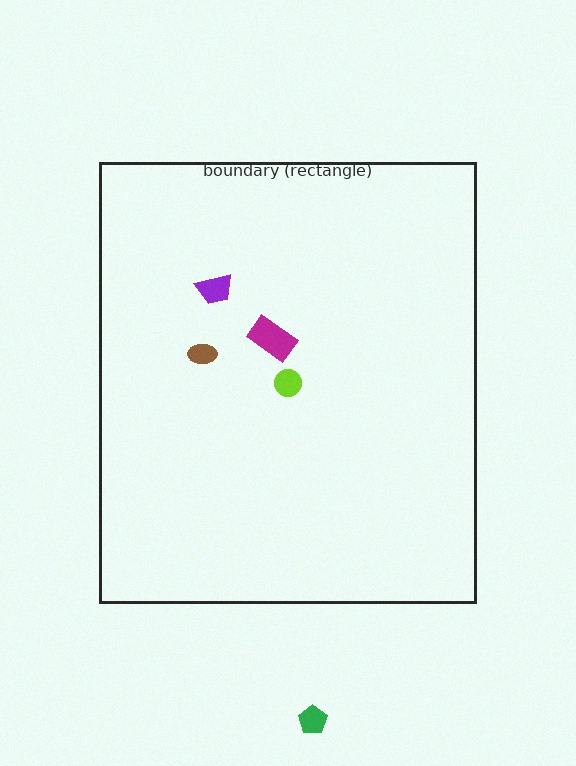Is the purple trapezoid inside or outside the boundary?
Inside.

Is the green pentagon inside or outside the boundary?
Outside.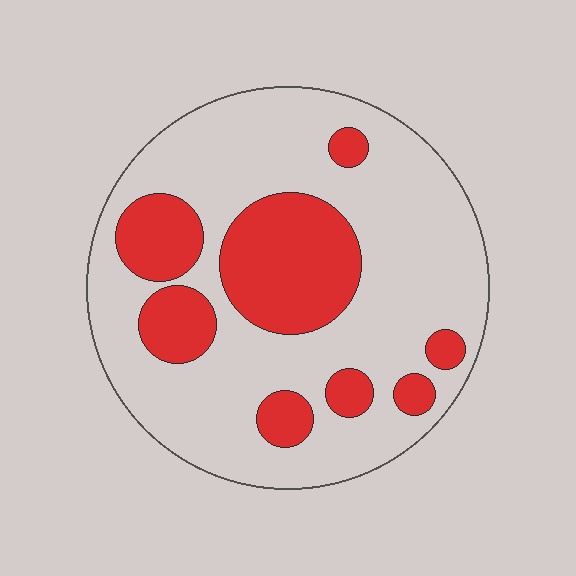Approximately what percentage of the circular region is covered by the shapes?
Approximately 30%.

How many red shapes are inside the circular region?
8.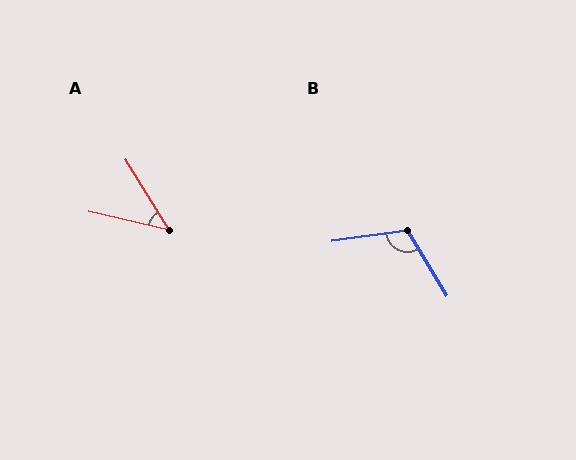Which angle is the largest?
B, at approximately 113 degrees.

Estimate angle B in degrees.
Approximately 113 degrees.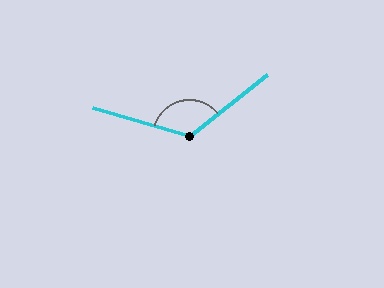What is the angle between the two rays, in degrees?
Approximately 125 degrees.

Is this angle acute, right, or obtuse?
It is obtuse.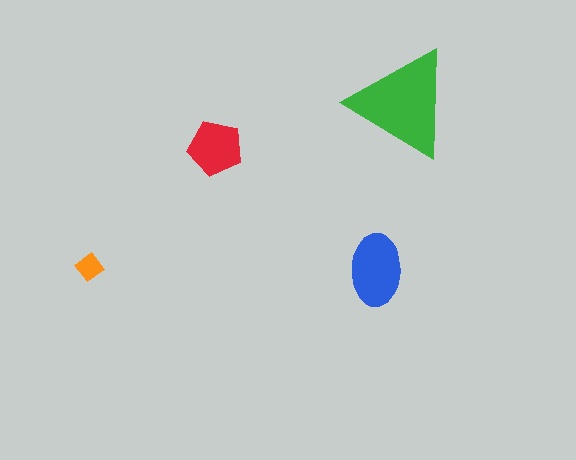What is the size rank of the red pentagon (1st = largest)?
3rd.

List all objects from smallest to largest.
The orange diamond, the red pentagon, the blue ellipse, the green triangle.